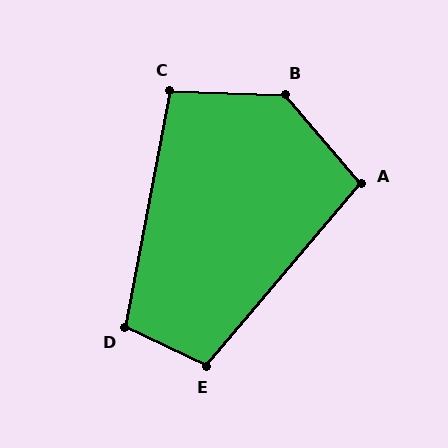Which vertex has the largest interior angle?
B, at approximately 132 degrees.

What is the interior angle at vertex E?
Approximately 105 degrees (obtuse).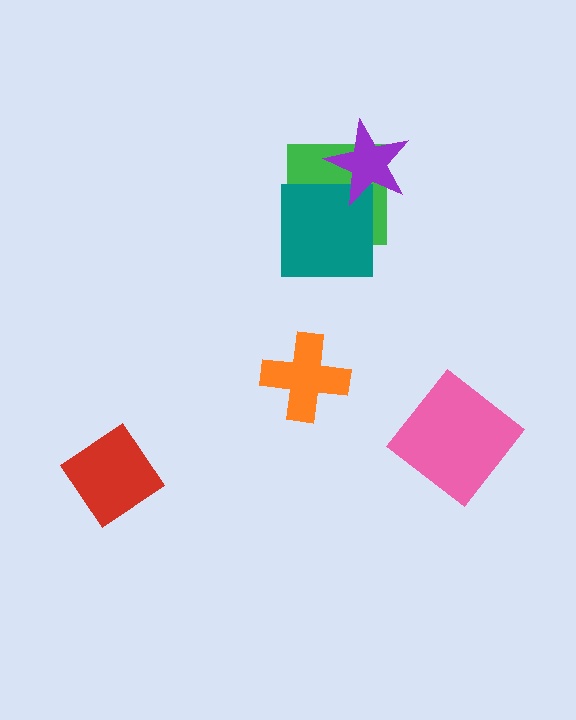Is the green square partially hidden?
Yes, it is partially covered by another shape.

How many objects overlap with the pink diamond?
0 objects overlap with the pink diamond.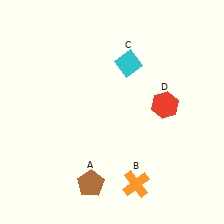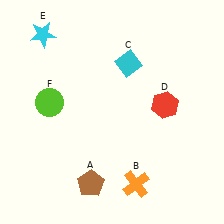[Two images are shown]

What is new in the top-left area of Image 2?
A lime circle (F) was added in the top-left area of Image 2.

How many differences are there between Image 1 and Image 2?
There are 2 differences between the two images.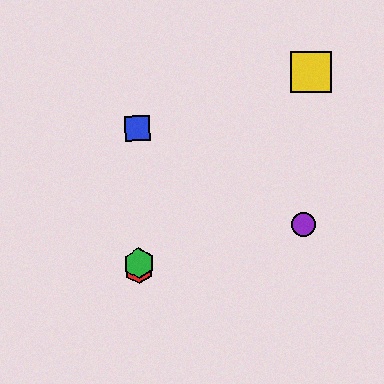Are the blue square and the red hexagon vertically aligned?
Yes, both are at x≈138.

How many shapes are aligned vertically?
3 shapes (the red hexagon, the blue square, the green hexagon) are aligned vertically.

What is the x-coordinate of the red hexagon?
The red hexagon is at x≈139.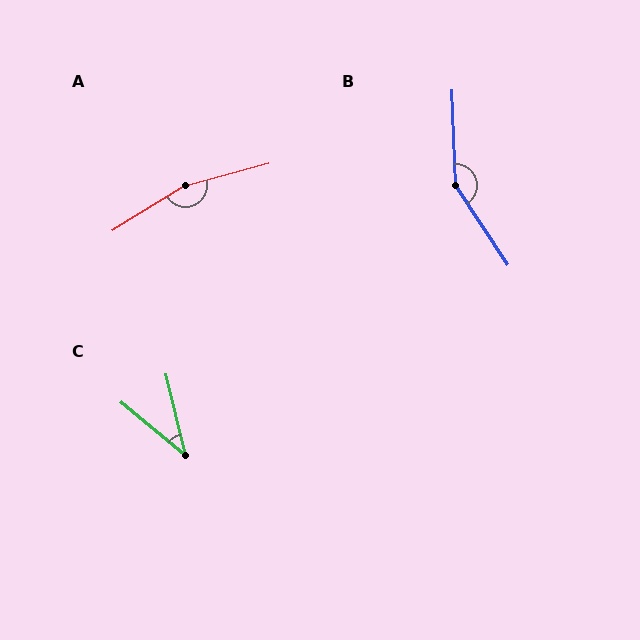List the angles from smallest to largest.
C (37°), B (149°), A (163°).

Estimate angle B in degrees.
Approximately 149 degrees.